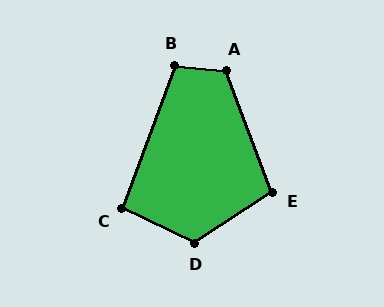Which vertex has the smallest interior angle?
C, at approximately 95 degrees.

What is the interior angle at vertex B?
Approximately 105 degrees (obtuse).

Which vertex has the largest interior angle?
D, at approximately 122 degrees.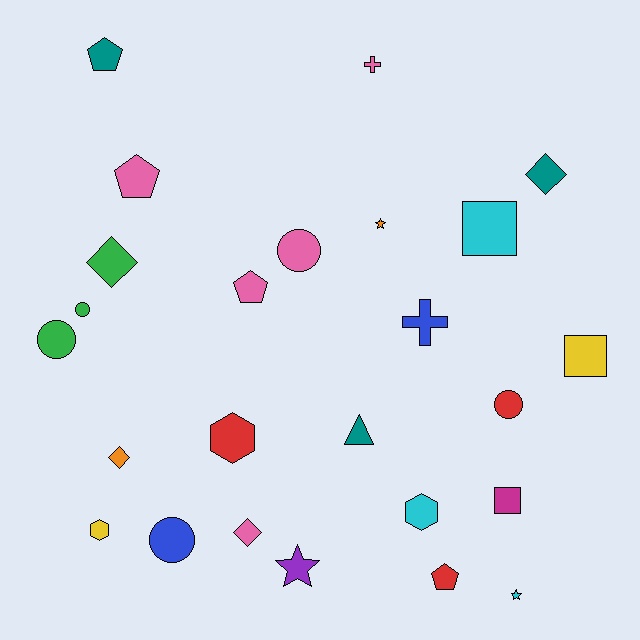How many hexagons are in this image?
There are 3 hexagons.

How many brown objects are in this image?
There are no brown objects.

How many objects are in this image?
There are 25 objects.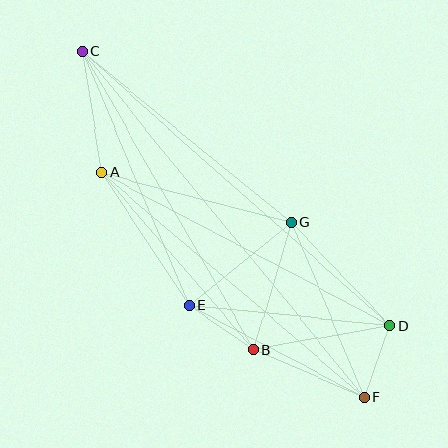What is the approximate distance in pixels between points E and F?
The distance between E and F is approximately 198 pixels.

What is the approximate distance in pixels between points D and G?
The distance between D and G is approximately 143 pixels.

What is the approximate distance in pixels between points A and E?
The distance between A and E is approximately 158 pixels.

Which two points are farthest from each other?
Points C and F are farthest from each other.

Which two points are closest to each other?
Points D and F are closest to each other.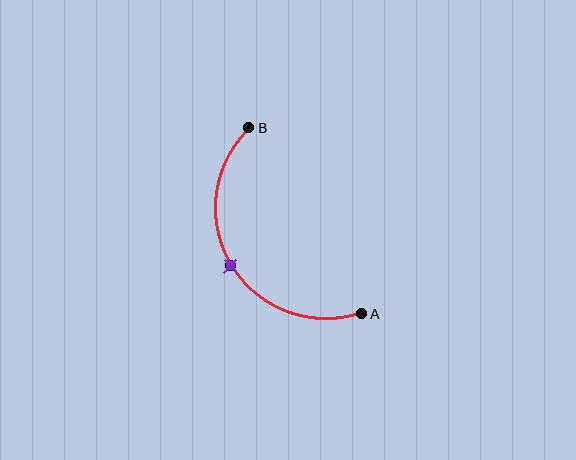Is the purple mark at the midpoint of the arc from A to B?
Yes. The purple mark lies on the arc at equal arc-length from both A and B — it is the arc midpoint.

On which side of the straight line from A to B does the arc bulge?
The arc bulges to the left of the straight line connecting A and B.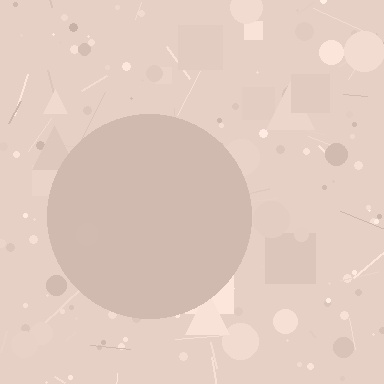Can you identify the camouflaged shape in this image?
The camouflaged shape is a circle.